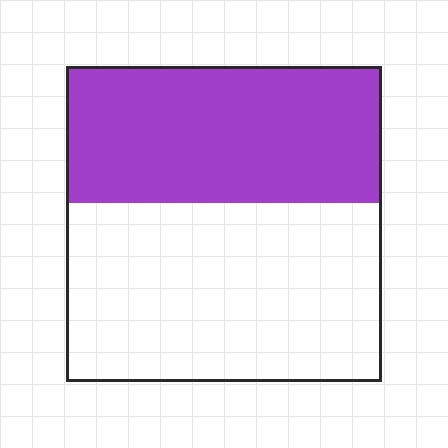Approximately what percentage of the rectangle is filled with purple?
Approximately 45%.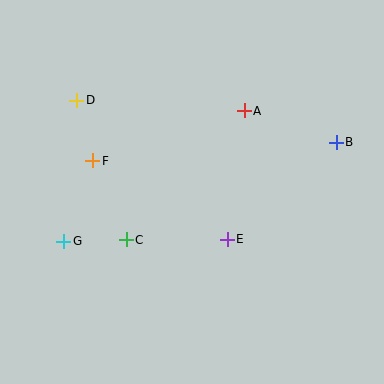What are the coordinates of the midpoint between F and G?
The midpoint between F and G is at (78, 201).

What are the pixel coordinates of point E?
Point E is at (227, 239).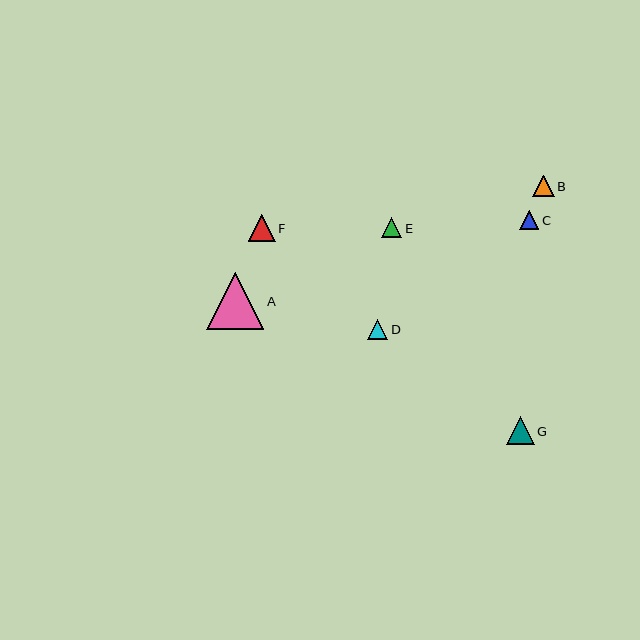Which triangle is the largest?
Triangle A is the largest with a size of approximately 57 pixels.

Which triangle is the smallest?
Triangle C is the smallest with a size of approximately 19 pixels.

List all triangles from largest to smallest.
From largest to smallest: A, G, F, B, D, E, C.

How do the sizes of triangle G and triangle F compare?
Triangle G and triangle F are approximately the same size.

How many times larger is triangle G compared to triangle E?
Triangle G is approximately 1.4 times the size of triangle E.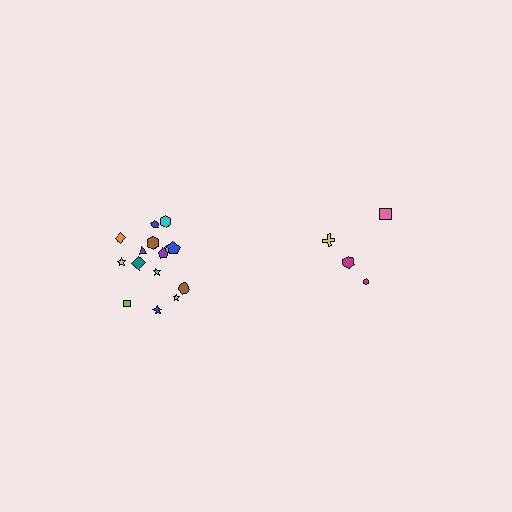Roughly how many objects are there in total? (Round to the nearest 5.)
Roughly 20 objects in total.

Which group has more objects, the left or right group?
The left group.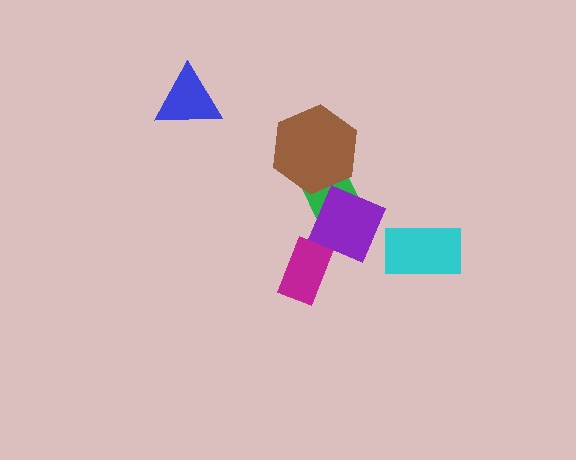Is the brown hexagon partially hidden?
No, no other shape covers it.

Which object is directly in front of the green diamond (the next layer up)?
The brown hexagon is directly in front of the green diamond.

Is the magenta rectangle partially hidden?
Yes, it is partially covered by another shape.